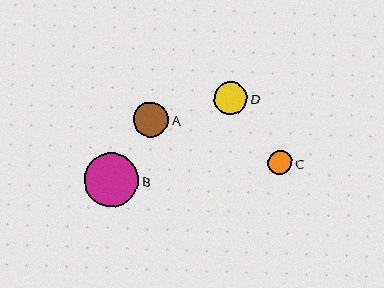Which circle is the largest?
Circle B is the largest with a size of approximately 54 pixels.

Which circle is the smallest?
Circle C is the smallest with a size of approximately 25 pixels.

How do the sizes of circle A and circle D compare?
Circle A and circle D are approximately the same size.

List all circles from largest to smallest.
From largest to smallest: B, A, D, C.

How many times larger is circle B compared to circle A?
Circle B is approximately 1.5 times the size of circle A.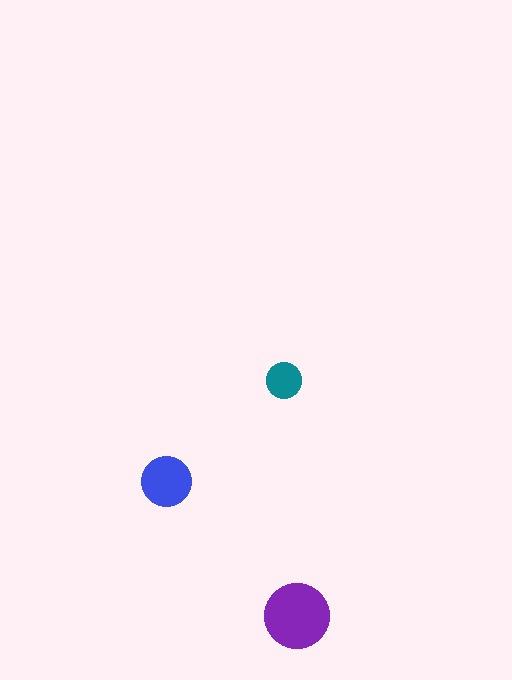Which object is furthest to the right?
The purple circle is rightmost.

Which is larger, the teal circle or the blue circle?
The blue one.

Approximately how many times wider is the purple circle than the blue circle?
About 1.5 times wider.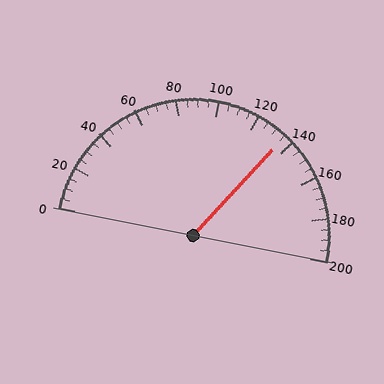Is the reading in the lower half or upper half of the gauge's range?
The reading is in the upper half of the range (0 to 200).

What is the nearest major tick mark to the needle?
The nearest major tick mark is 140.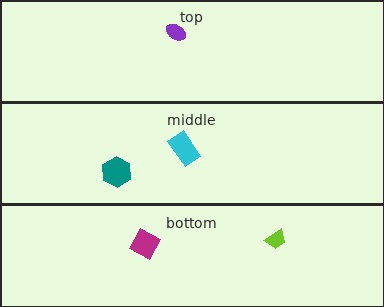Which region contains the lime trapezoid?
The bottom region.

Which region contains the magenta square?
The bottom region.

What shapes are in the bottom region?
The magenta square, the lime trapezoid.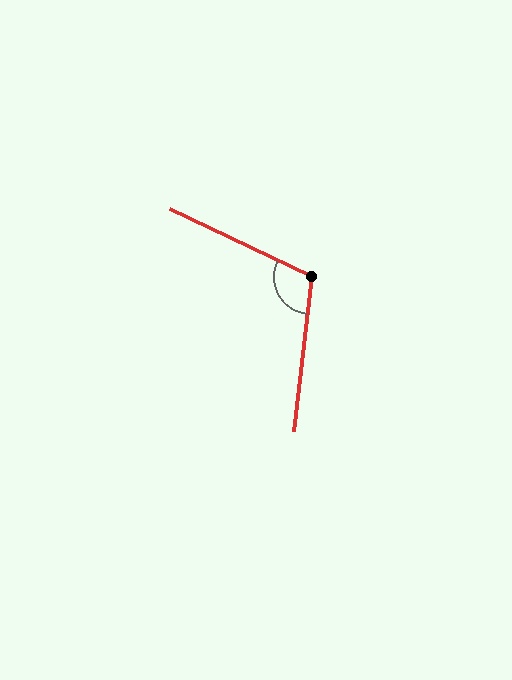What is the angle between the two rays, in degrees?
Approximately 109 degrees.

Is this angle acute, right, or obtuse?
It is obtuse.